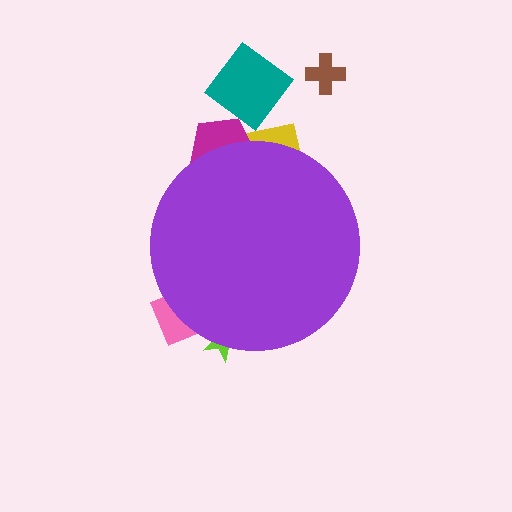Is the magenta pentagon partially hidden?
Yes, the magenta pentagon is partially hidden behind the purple circle.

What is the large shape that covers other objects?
A purple circle.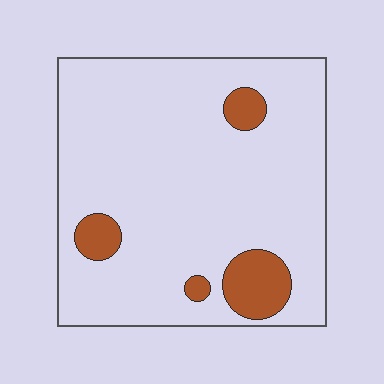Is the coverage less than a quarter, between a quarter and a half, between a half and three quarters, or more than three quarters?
Less than a quarter.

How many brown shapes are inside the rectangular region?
4.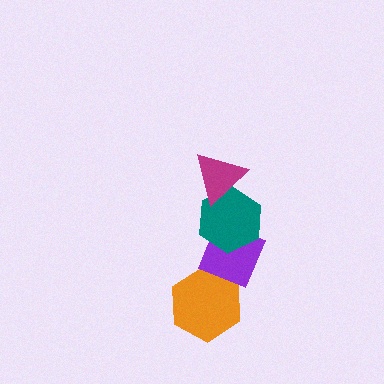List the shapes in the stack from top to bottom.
From top to bottom: the magenta triangle, the teal hexagon, the purple diamond, the orange hexagon.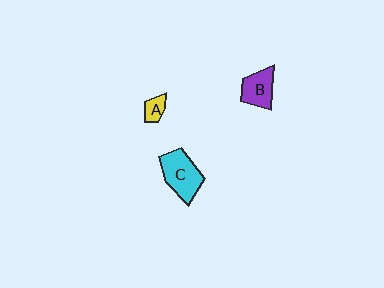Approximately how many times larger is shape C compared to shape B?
Approximately 1.4 times.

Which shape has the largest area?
Shape C (cyan).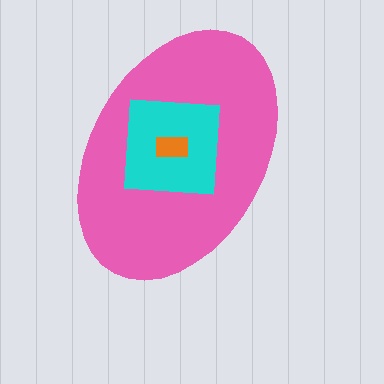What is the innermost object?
The orange rectangle.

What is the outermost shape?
The pink ellipse.